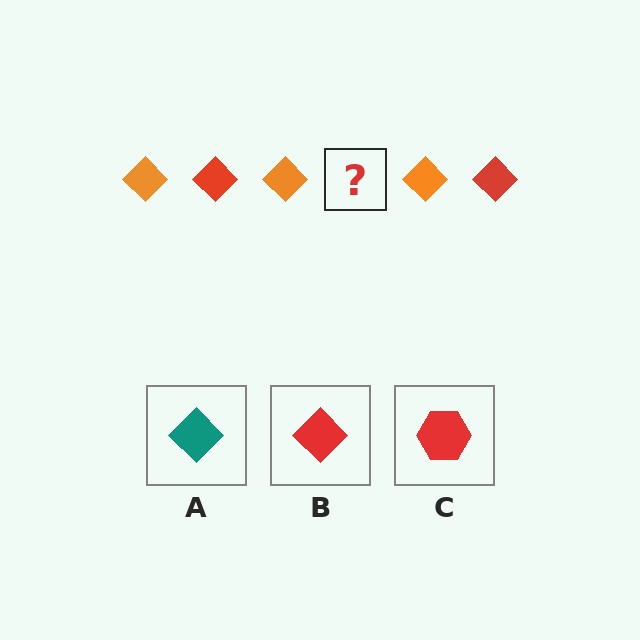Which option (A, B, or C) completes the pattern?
B.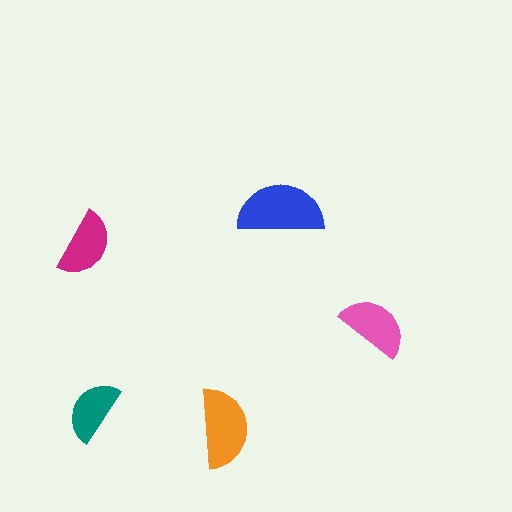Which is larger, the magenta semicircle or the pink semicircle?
The pink one.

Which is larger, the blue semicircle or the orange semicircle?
The blue one.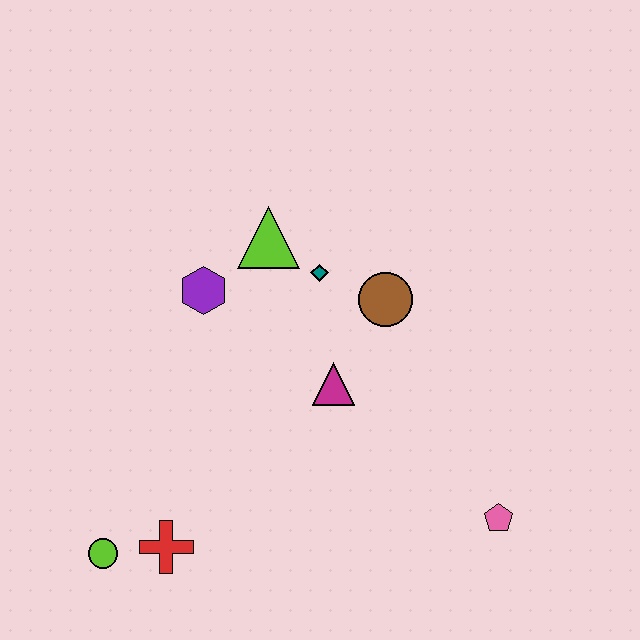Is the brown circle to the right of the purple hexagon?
Yes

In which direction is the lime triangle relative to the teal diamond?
The lime triangle is to the left of the teal diamond.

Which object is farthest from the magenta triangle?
The lime circle is farthest from the magenta triangle.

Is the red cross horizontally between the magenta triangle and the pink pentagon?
No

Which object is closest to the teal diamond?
The lime triangle is closest to the teal diamond.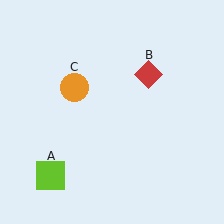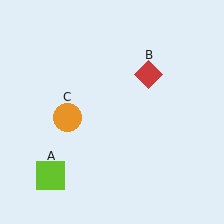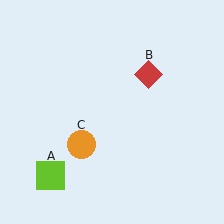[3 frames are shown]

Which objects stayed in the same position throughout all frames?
Lime square (object A) and red diamond (object B) remained stationary.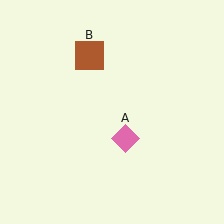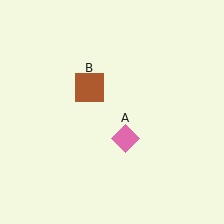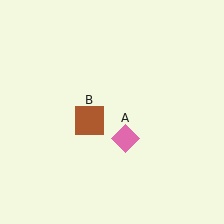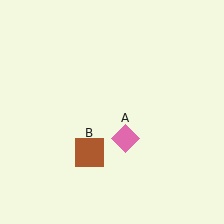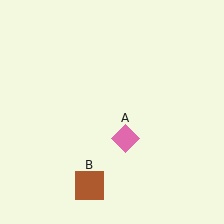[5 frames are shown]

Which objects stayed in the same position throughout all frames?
Pink diamond (object A) remained stationary.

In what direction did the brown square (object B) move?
The brown square (object B) moved down.